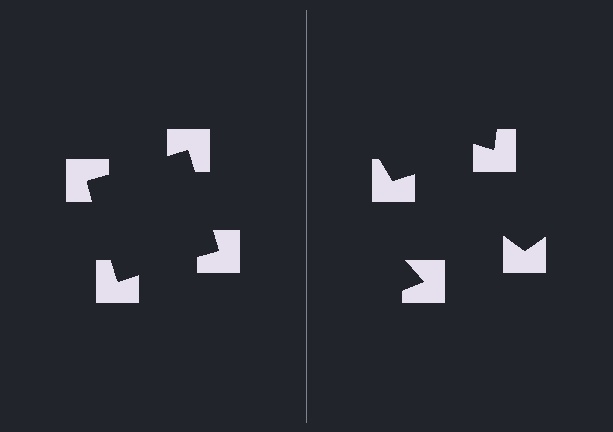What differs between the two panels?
The notched squares are positioned identically on both sides; only the wedge orientations differ. On the left they align to a square; on the right they are misaligned.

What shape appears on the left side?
An illusory square.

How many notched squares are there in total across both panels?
8 — 4 on each side.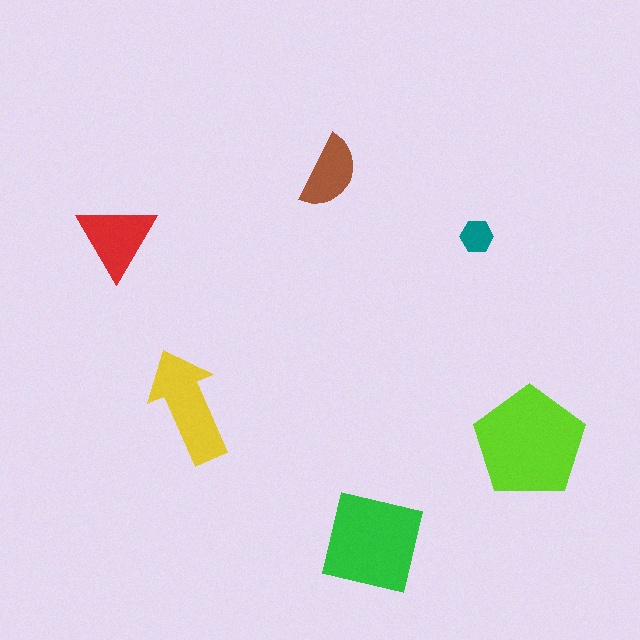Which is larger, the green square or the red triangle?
The green square.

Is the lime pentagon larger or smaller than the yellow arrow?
Larger.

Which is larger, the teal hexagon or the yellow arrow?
The yellow arrow.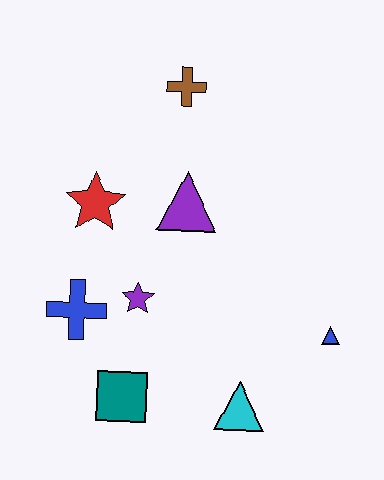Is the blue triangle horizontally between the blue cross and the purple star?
No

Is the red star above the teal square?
Yes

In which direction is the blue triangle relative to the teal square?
The blue triangle is to the right of the teal square.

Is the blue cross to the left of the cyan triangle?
Yes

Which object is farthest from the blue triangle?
The brown cross is farthest from the blue triangle.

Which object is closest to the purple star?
The blue cross is closest to the purple star.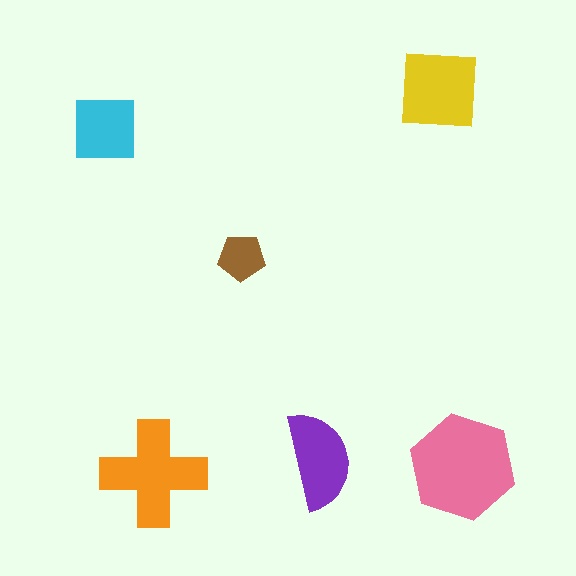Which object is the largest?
The pink hexagon.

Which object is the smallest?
The brown pentagon.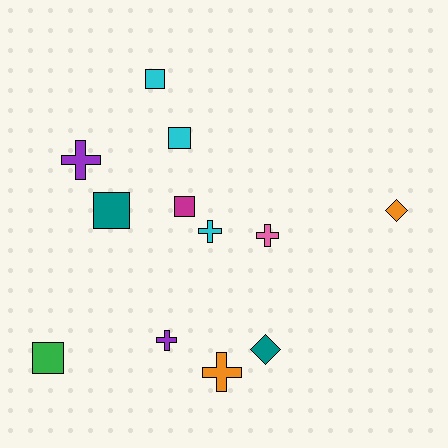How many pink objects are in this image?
There is 1 pink object.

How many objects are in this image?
There are 12 objects.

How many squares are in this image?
There are 5 squares.